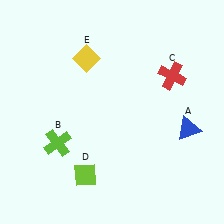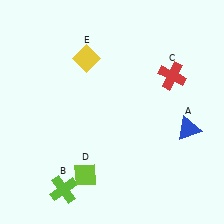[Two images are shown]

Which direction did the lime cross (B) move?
The lime cross (B) moved down.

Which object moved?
The lime cross (B) moved down.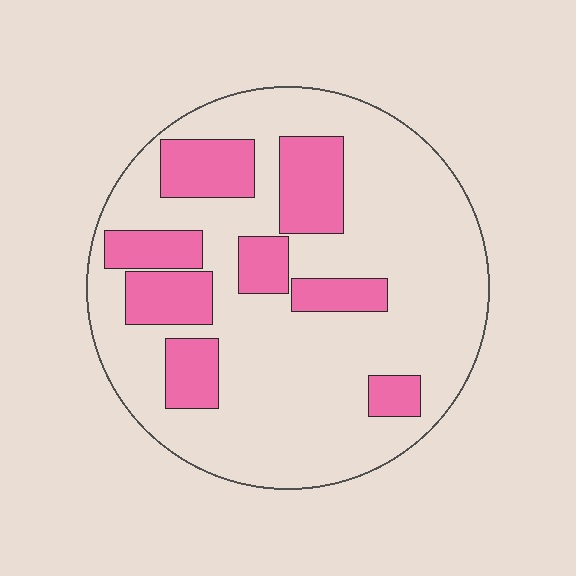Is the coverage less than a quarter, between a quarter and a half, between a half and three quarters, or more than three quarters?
Between a quarter and a half.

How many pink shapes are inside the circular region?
8.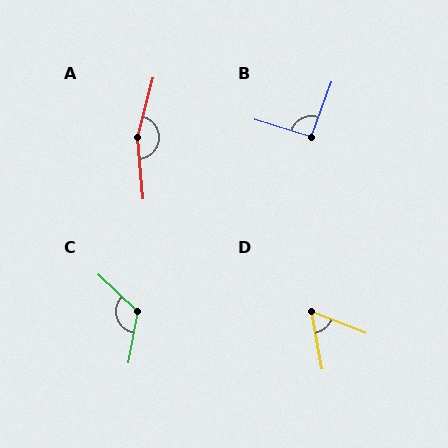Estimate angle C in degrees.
Approximately 122 degrees.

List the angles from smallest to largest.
D (58°), B (93°), C (122°), A (160°).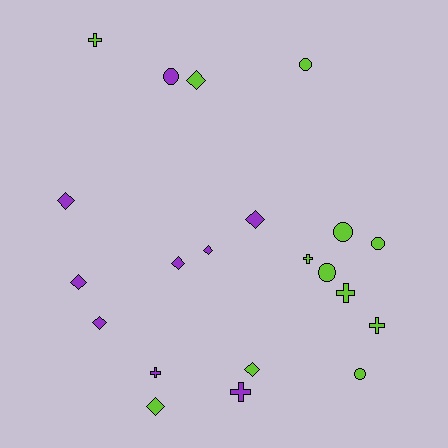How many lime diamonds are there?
There are 3 lime diamonds.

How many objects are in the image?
There are 21 objects.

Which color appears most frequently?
Lime, with 12 objects.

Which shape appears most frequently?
Diamond, with 9 objects.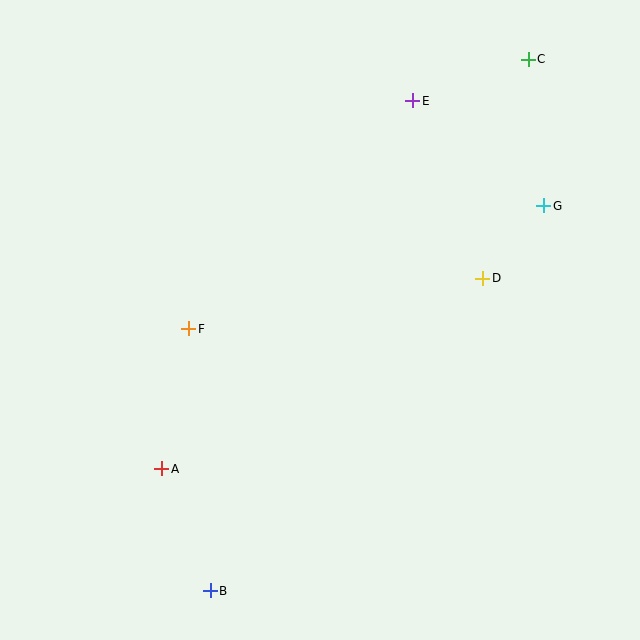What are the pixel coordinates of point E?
Point E is at (413, 101).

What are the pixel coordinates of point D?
Point D is at (483, 278).